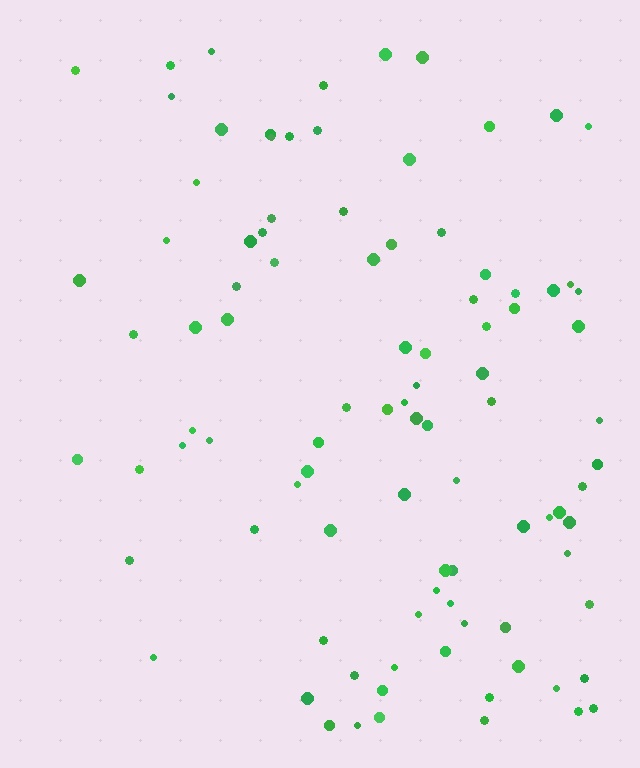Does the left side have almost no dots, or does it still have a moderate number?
Still a moderate number, just noticeably fewer than the right.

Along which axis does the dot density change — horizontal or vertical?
Horizontal.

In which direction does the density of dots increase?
From left to right, with the right side densest.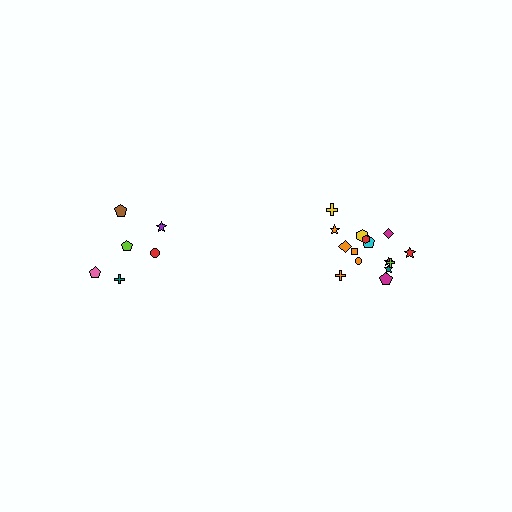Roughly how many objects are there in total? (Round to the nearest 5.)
Roughly 20 objects in total.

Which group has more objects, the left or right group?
The right group.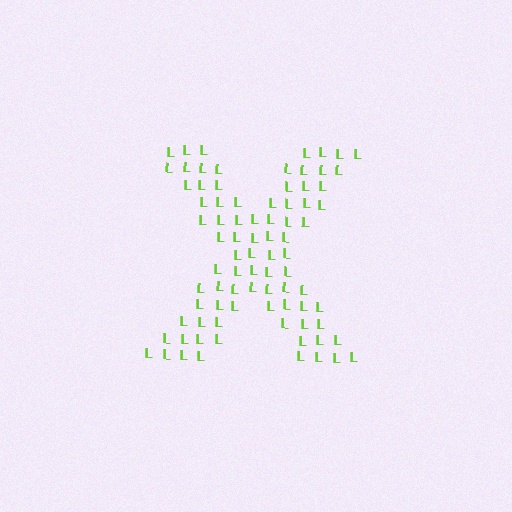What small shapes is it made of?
It is made of small letter L's.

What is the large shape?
The large shape is the letter X.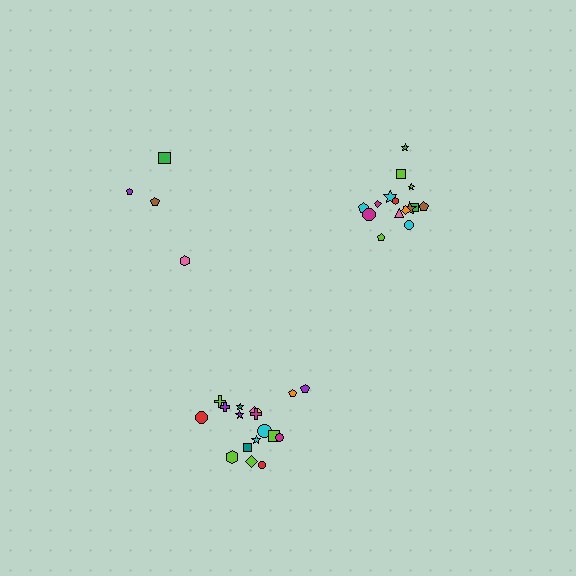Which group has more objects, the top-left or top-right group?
The top-right group.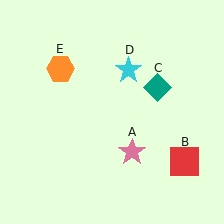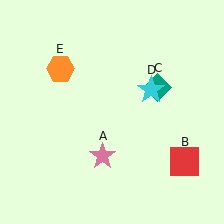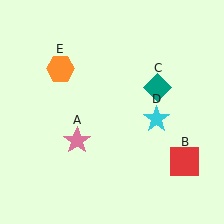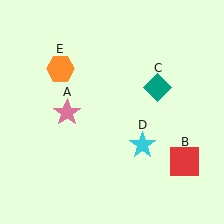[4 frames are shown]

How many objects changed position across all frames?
2 objects changed position: pink star (object A), cyan star (object D).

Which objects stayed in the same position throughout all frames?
Red square (object B) and teal diamond (object C) and orange hexagon (object E) remained stationary.